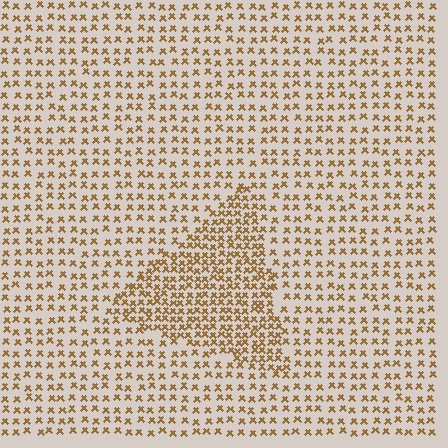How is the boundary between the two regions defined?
The boundary is defined by a change in element density (approximately 1.9x ratio). All elements are the same color, size, and shape.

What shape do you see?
I see a triangle.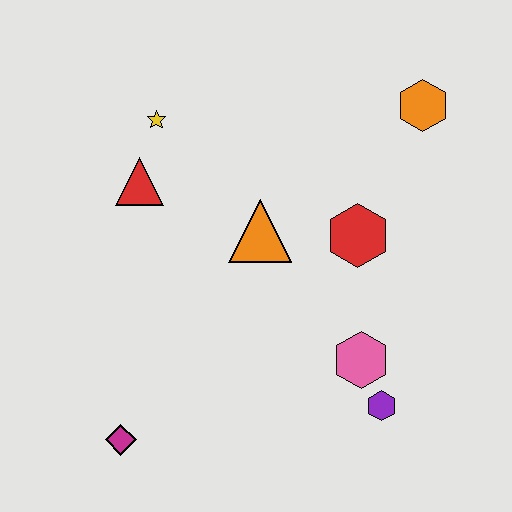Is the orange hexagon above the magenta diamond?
Yes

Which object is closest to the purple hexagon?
The pink hexagon is closest to the purple hexagon.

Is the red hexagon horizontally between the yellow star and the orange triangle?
No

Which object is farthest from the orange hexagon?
The magenta diamond is farthest from the orange hexagon.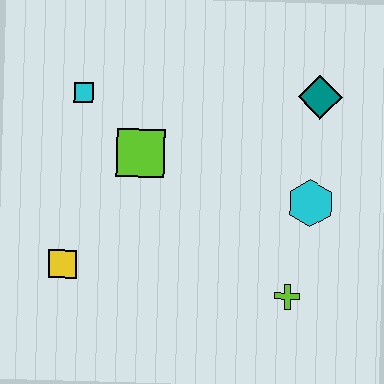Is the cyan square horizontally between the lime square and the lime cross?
No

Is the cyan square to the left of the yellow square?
No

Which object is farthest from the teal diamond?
The yellow square is farthest from the teal diamond.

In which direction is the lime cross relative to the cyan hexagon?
The lime cross is below the cyan hexagon.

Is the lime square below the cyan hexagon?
No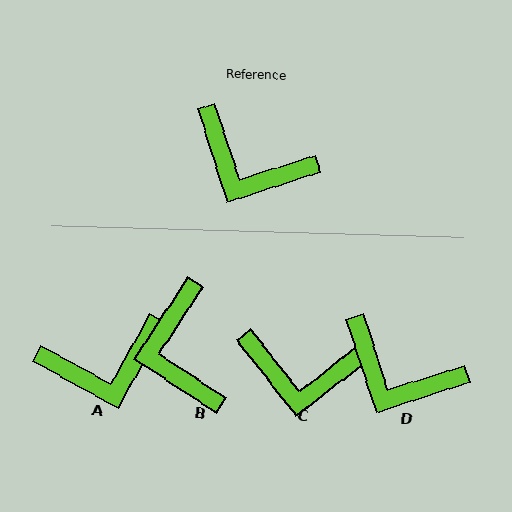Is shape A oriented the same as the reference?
No, it is off by about 43 degrees.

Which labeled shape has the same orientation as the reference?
D.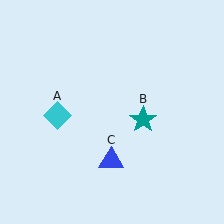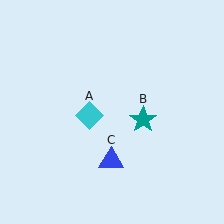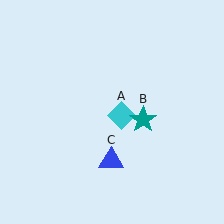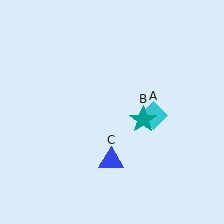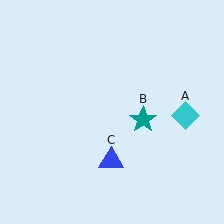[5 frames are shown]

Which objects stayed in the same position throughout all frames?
Teal star (object B) and blue triangle (object C) remained stationary.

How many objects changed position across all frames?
1 object changed position: cyan diamond (object A).